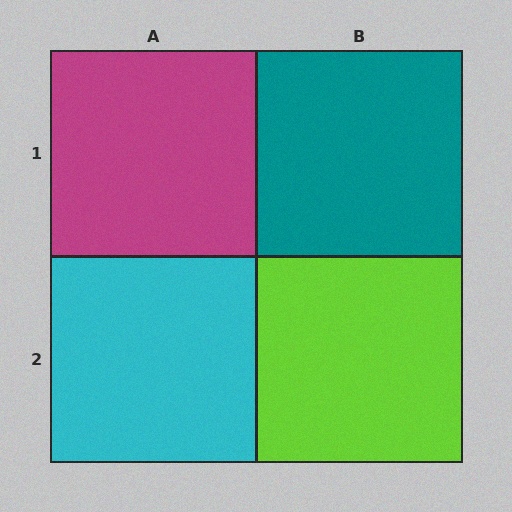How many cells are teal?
1 cell is teal.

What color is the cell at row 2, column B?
Lime.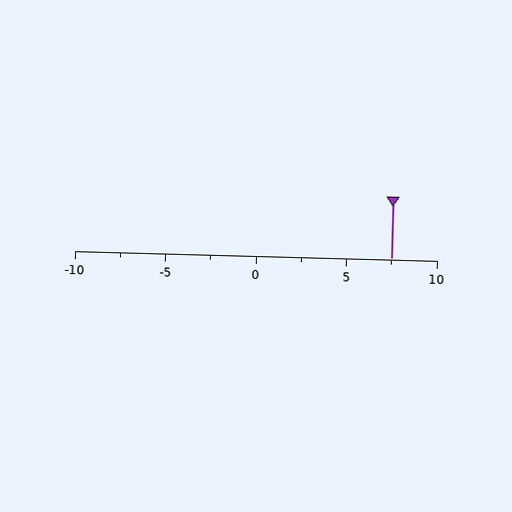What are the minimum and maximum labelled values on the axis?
The axis runs from -10 to 10.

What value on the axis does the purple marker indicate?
The marker indicates approximately 7.5.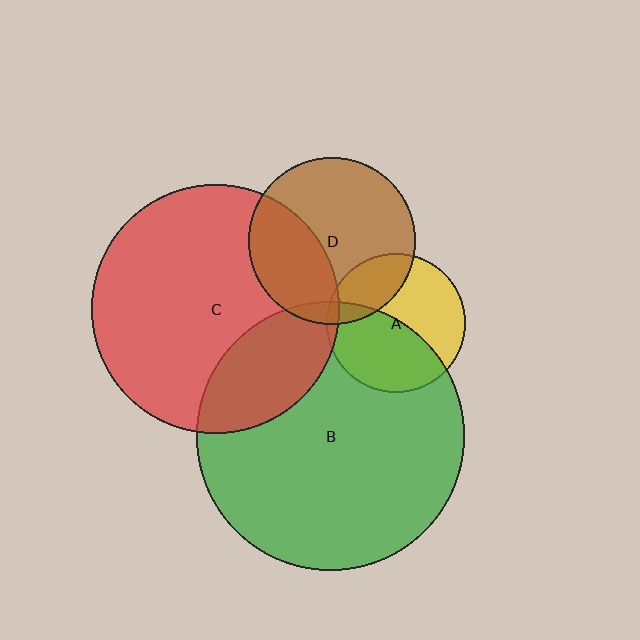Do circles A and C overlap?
Yes.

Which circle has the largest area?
Circle B (green).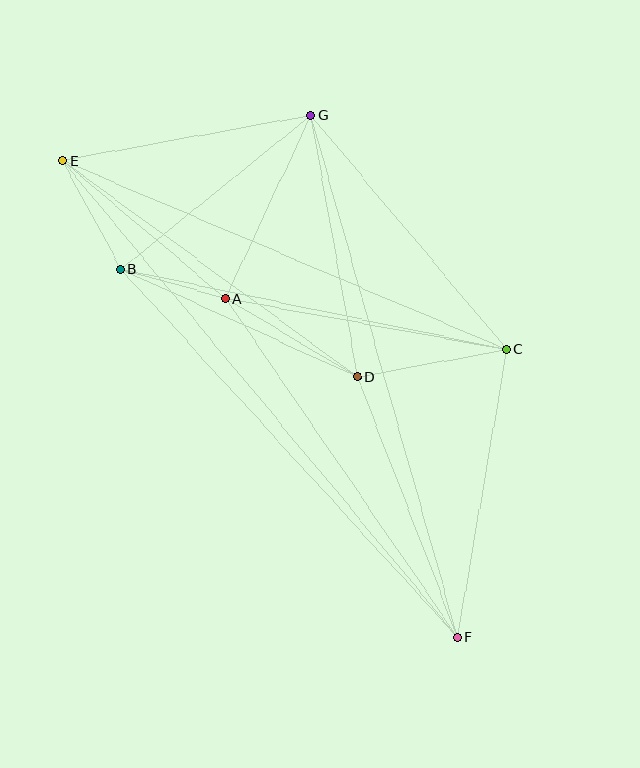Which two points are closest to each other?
Points A and B are closest to each other.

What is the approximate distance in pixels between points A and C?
The distance between A and C is approximately 286 pixels.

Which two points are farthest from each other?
Points E and F are farthest from each other.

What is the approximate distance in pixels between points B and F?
The distance between B and F is approximately 499 pixels.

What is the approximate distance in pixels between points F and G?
The distance between F and G is approximately 542 pixels.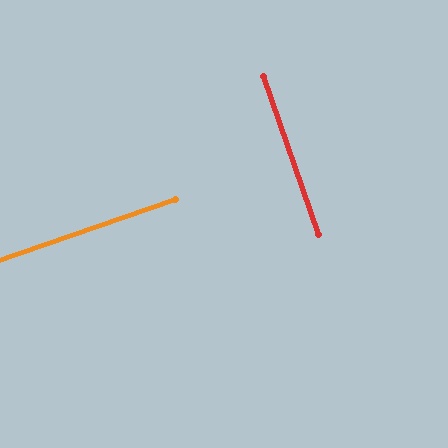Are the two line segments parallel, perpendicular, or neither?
Perpendicular — they meet at approximately 90°.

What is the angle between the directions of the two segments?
Approximately 90 degrees.